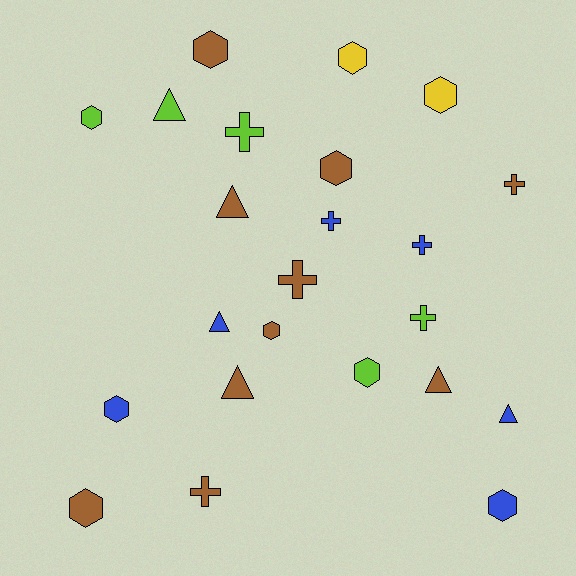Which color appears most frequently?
Brown, with 10 objects.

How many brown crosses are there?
There are 3 brown crosses.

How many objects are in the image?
There are 23 objects.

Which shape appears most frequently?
Hexagon, with 10 objects.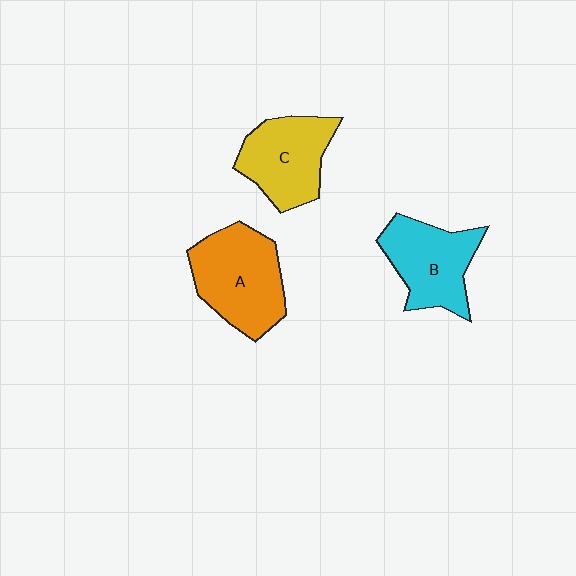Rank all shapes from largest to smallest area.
From largest to smallest: A (orange), B (cyan), C (yellow).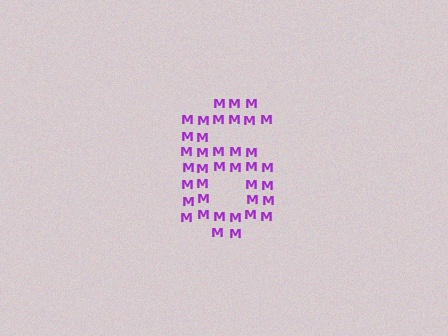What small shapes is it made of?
It is made of small letter M's.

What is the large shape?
The large shape is the digit 6.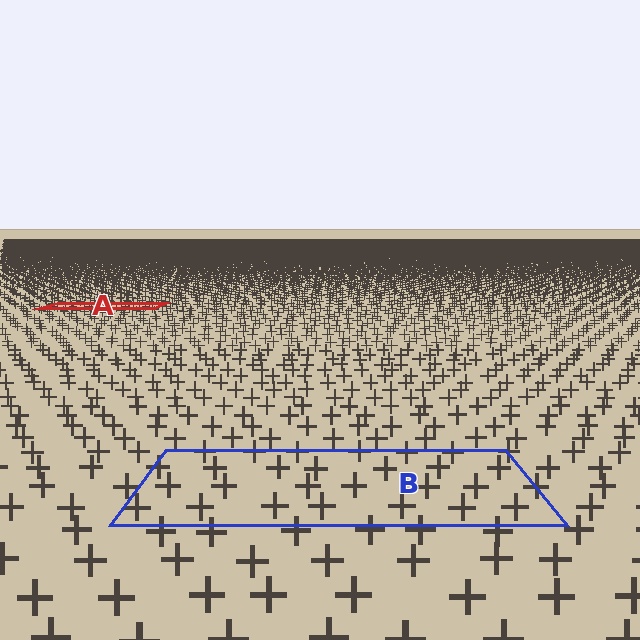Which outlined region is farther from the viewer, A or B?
Region A is farther from the viewer — the texture elements inside it appear smaller and more densely packed.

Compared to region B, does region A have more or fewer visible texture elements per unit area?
Region A has more texture elements per unit area — they are packed more densely because it is farther away.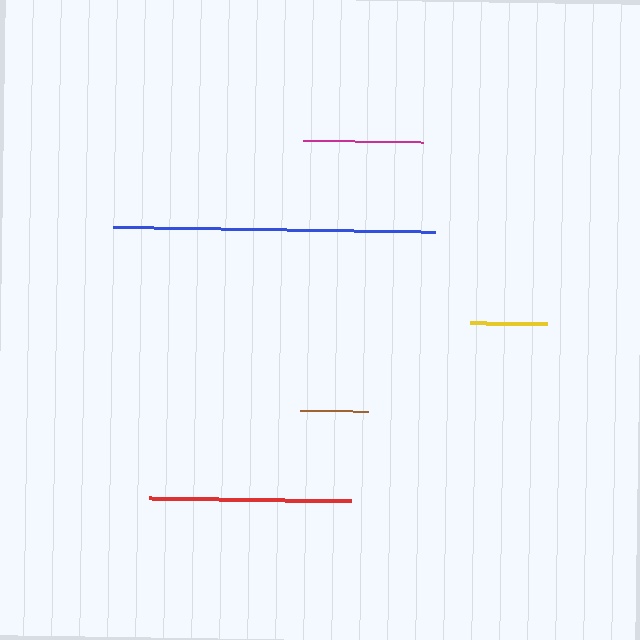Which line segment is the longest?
The blue line is the longest at approximately 322 pixels.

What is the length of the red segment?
The red segment is approximately 202 pixels long.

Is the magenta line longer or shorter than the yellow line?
The magenta line is longer than the yellow line.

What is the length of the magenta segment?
The magenta segment is approximately 121 pixels long.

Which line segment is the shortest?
The brown line is the shortest at approximately 68 pixels.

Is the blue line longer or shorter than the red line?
The blue line is longer than the red line.